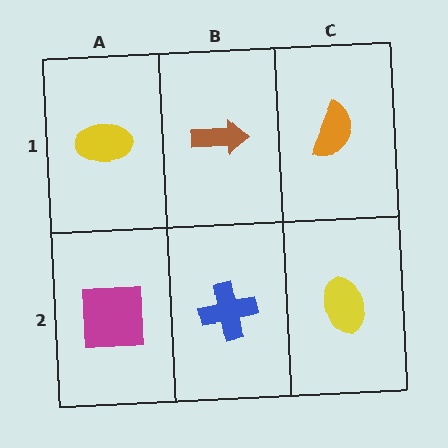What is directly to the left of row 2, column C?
A blue cross.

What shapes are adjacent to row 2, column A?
A yellow ellipse (row 1, column A), a blue cross (row 2, column B).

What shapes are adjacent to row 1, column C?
A yellow ellipse (row 2, column C), a brown arrow (row 1, column B).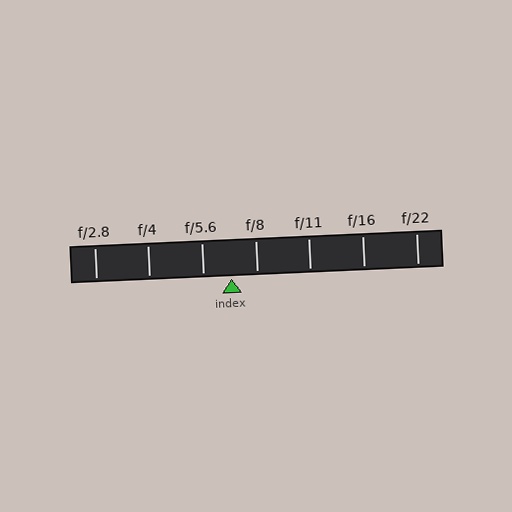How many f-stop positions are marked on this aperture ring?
There are 7 f-stop positions marked.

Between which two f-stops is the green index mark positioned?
The index mark is between f/5.6 and f/8.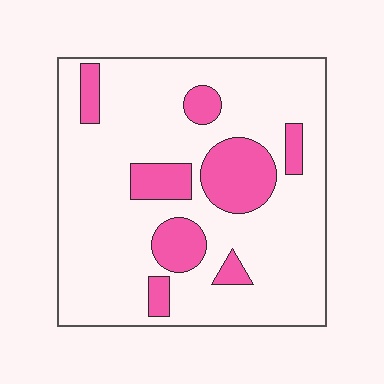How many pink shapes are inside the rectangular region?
8.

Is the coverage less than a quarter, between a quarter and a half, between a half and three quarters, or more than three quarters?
Less than a quarter.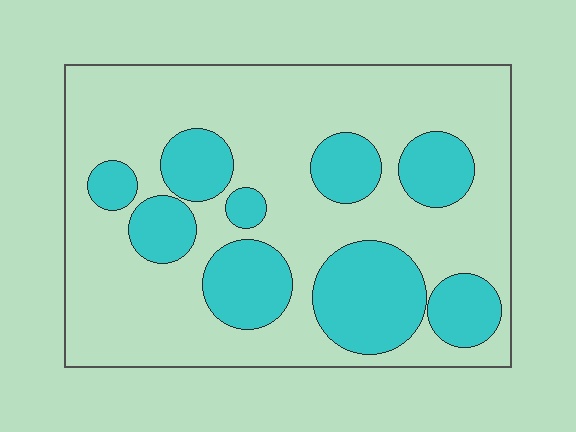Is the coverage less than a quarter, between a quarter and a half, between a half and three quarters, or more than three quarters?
Between a quarter and a half.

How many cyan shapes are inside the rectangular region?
9.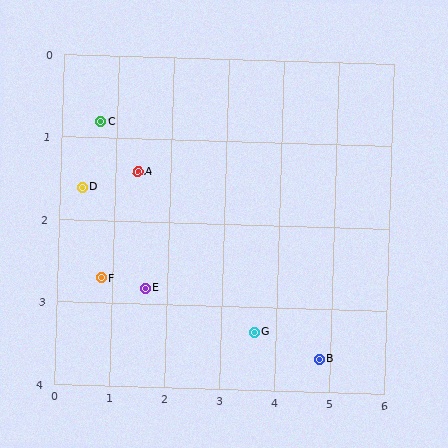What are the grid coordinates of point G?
Point G is at approximately (3.6, 3.3).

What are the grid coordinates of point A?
Point A is at approximately (1.4, 1.4).